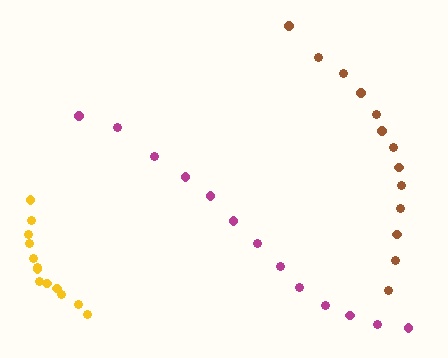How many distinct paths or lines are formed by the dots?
There are 3 distinct paths.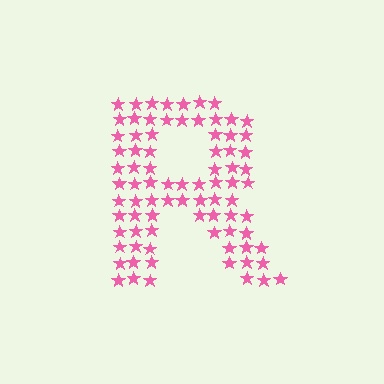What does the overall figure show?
The overall figure shows the letter R.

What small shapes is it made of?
It is made of small stars.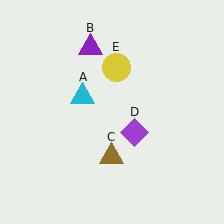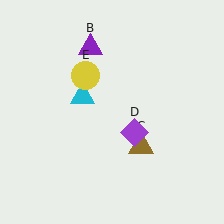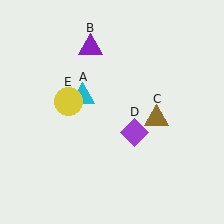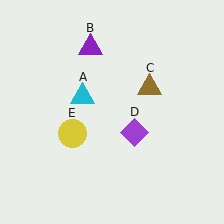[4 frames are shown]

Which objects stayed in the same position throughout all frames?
Cyan triangle (object A) and purple triangle (object B) and purple diamond (object D) remained stationary.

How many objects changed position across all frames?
2 objects changed position: brown triangle (object C), yellow circle (object E).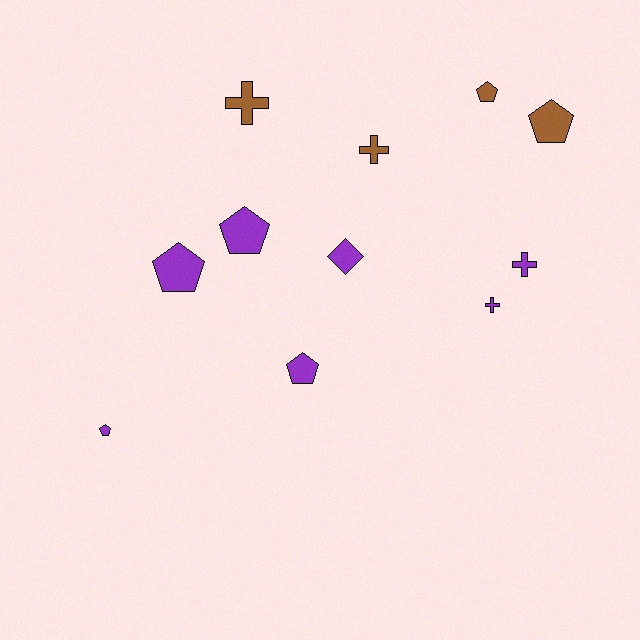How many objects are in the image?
There are 11 objects.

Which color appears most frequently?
Purple, with 7 objects.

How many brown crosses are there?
There are 2 brown crosses.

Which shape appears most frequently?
Pentagon, with 6 objects.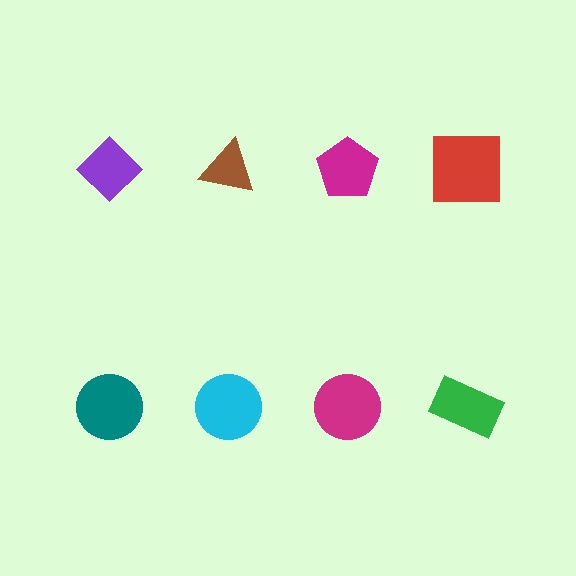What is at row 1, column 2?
A brown triangle.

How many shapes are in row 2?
4 shapes.